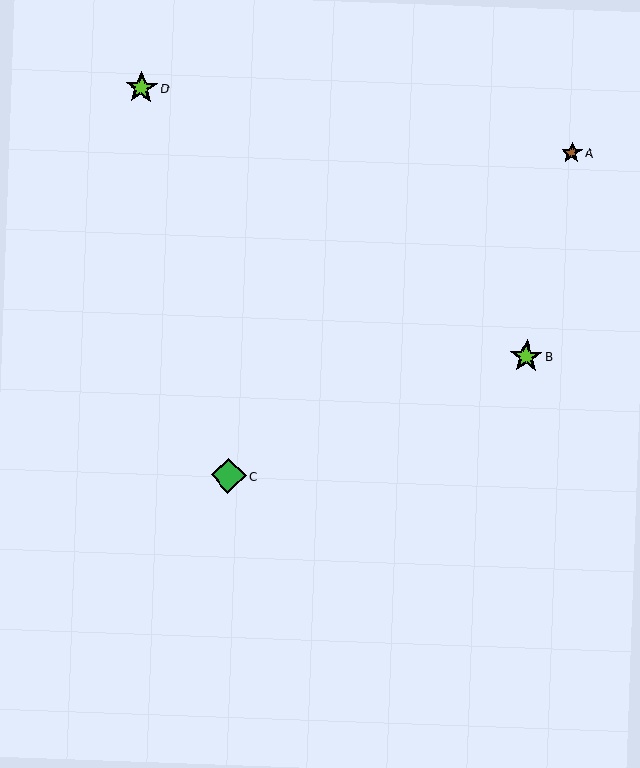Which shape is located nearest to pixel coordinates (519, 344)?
The lime star (labeled B) at (526, 356) is nearest to that location.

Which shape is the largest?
The green diamond (labeled C) is the largest.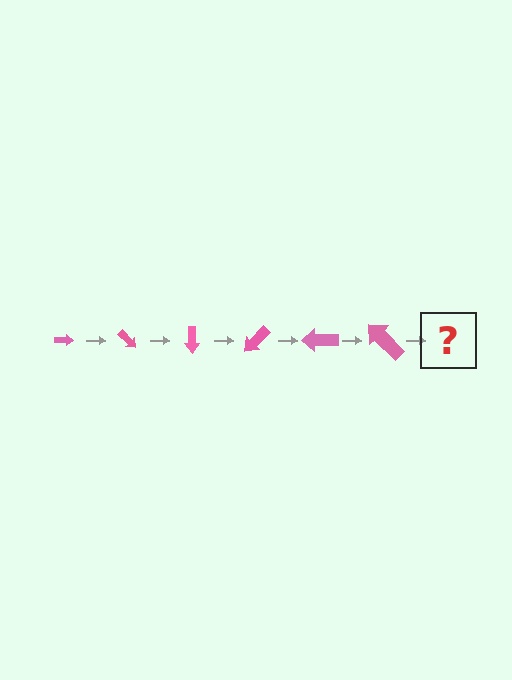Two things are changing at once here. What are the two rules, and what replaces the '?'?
The two rules are that the arrow grows larger each step and it rotates 45 degrees each step. The '?' should be an arrow, larger than the previous one and rotated 270 degrees from the start.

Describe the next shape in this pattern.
It should be an arrow, larger than the previous one and rotated 270 degrees from the start.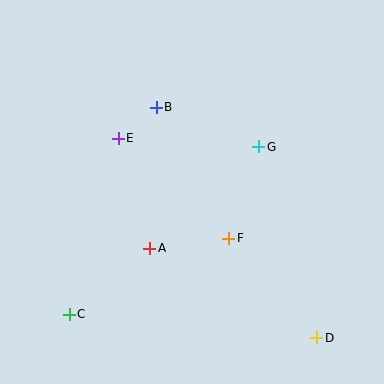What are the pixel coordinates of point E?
Point E is at (118, 138).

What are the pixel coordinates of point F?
Point F is at (229, 239).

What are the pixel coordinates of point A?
Point A is at (150, 248).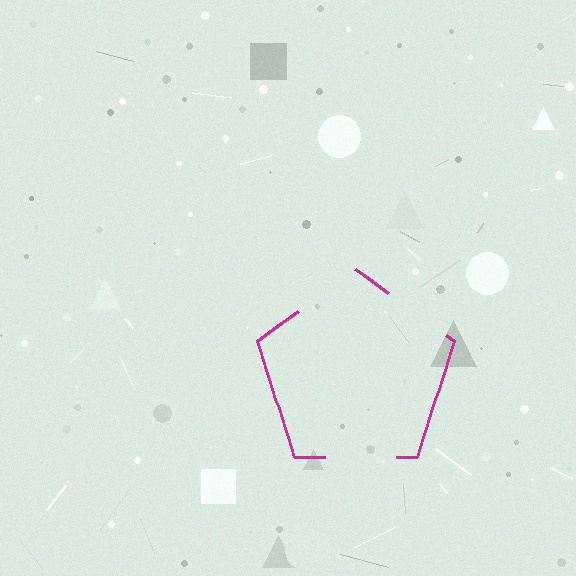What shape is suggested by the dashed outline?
The dashed outline suggests a pentagon.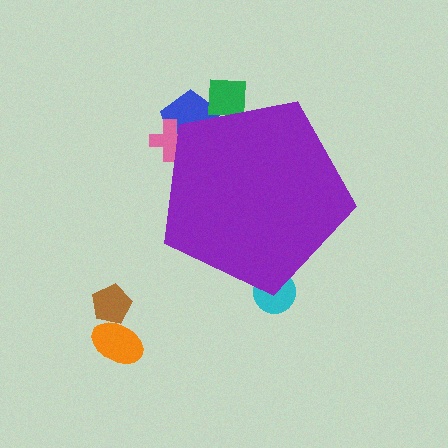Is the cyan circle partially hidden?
Yes, the cyan circle is partially hidden behind the purple pentagon.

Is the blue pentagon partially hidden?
Yes, the blue pentagon is partially hidden behind the purple pentagon.